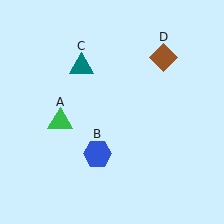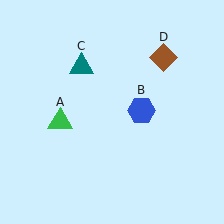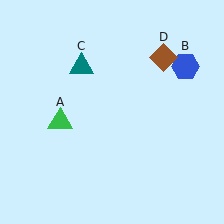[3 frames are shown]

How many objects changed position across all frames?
1 object changed position: blue hexagon (object B).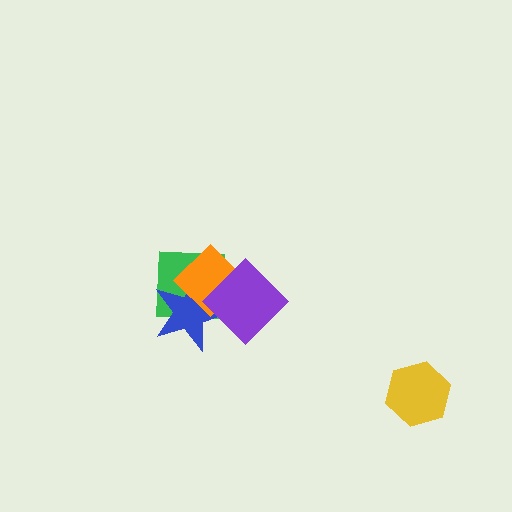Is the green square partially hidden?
Yes, it is partially covered by another shape.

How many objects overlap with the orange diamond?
3 objects overlap with the orange diamond.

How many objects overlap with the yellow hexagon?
0 objects overlap with the yellow hexagon.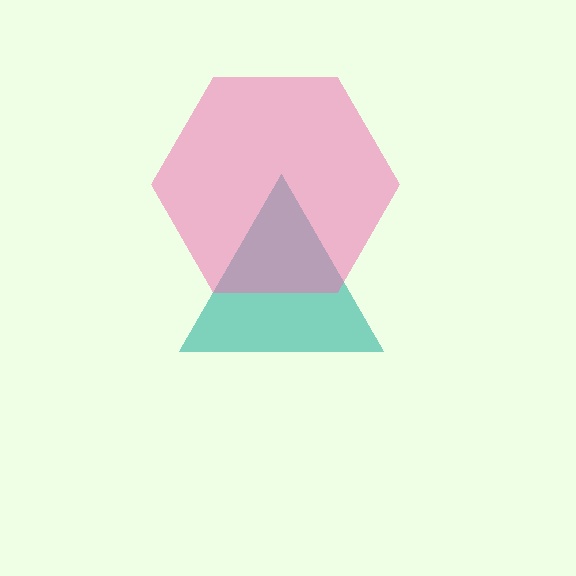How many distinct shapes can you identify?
There are 2 distinct shapes: a teal triangle, a pink hexagon.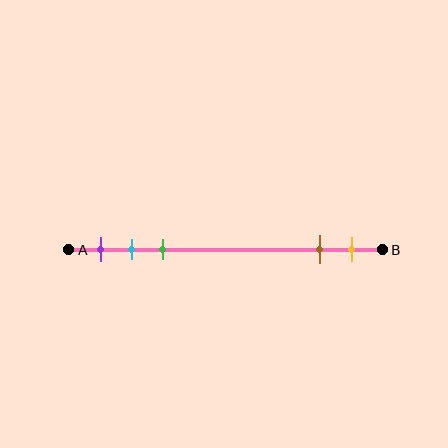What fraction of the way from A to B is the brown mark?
The brown mark is approximately 80% (0.8) of the way from A to B.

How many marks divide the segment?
There are 5 marks dividing the segment.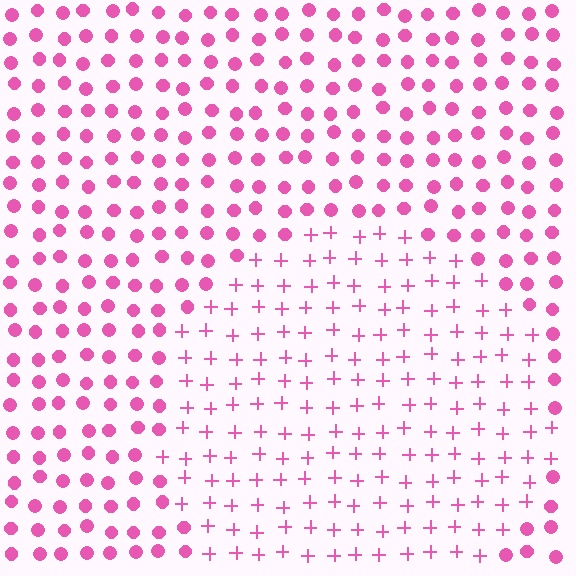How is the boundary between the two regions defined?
The boundary is defined by a change in element shape: plus signs inside vs. circles outside. All elements share the same color and spacing.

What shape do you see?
I see a circle.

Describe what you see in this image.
The image is filled with small pink elements arranged in a uniform grid. A circle-shaped region contains plus signs, while the surrounding area contains circles. The boundary is defined purely by the change in element shape.